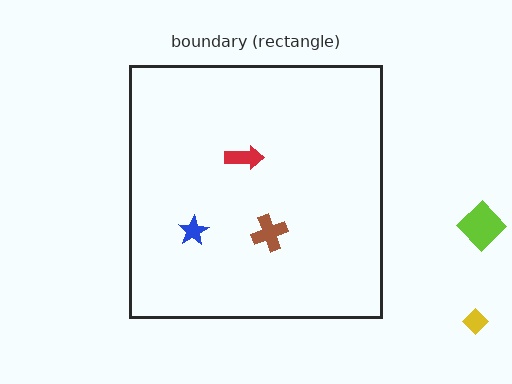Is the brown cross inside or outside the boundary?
Inside.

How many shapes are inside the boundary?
3 inside, 2 outside.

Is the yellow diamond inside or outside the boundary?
Outside.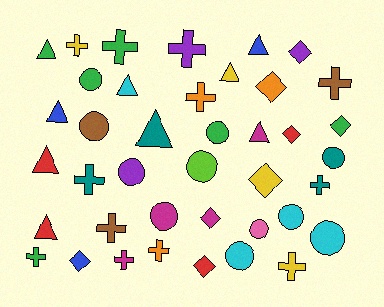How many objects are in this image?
There are 40 objects.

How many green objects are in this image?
There are 6 green objects.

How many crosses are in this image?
There are 12 crosses.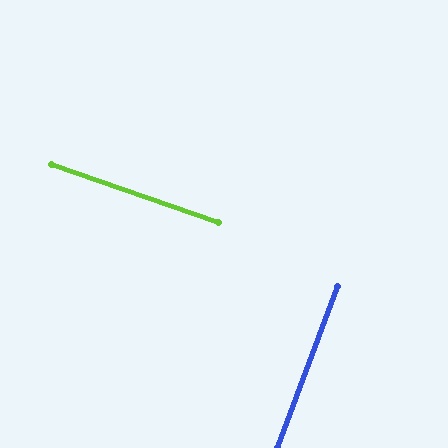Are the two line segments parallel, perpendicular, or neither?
Perpendicular — they meet at approximately 88°.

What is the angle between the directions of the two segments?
Approximately 88 degrees.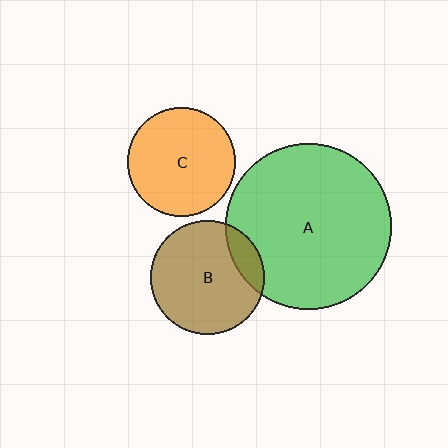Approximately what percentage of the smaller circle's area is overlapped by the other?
Approximately 15%.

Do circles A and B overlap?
Yes.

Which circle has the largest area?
Circle A (green).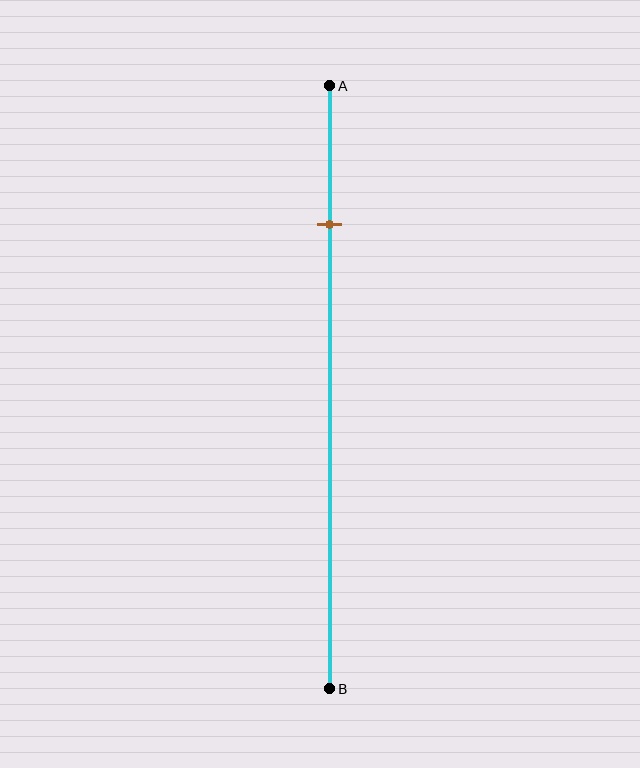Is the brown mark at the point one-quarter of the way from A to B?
Yes, the mark is approximately at the one-quarter point.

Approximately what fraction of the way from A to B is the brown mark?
The brown mark is approximately 25% of the way from A to B.